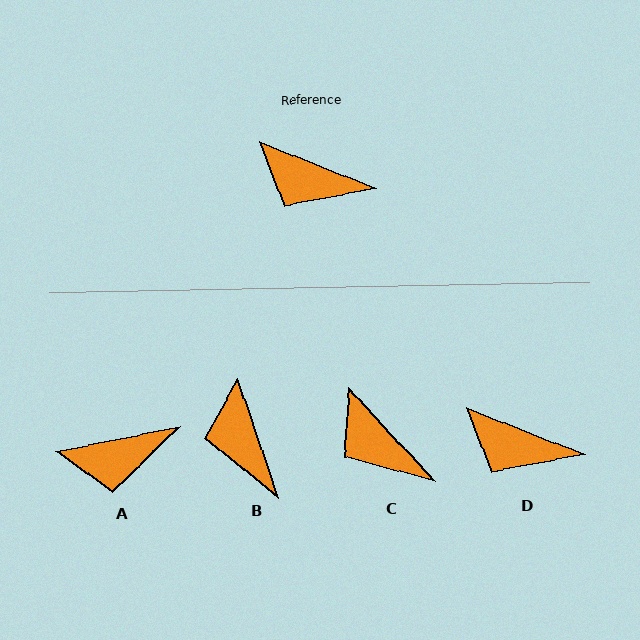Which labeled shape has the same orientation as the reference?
D.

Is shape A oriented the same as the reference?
No, it is off by about 33 degrees.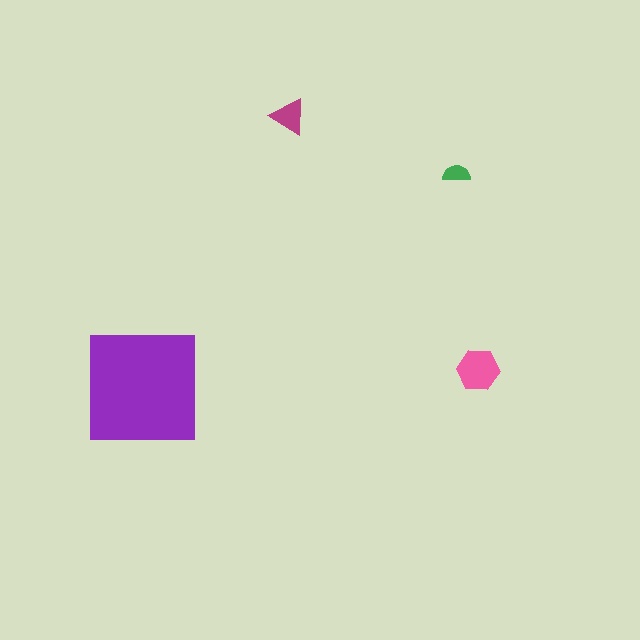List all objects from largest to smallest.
The purple square, the pink hexagon, the magenta triangle, the green semicircle.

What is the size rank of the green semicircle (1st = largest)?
4th.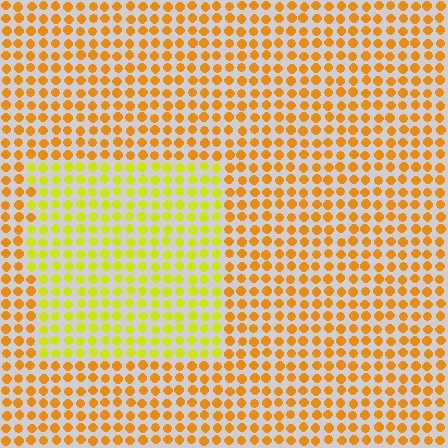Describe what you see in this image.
The image is filled with small orange elements in a uniform arrangement. A rectangle-shaped region is visible where the elements are tinted to a slightly different hue, forming a subtle color boundary.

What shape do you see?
I see a rectangle.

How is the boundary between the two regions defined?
The boundary is defined purely by a slight shift in hue (about 33 degrees). Spacing, size, and orientation are identical on both sides.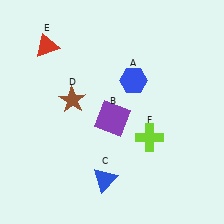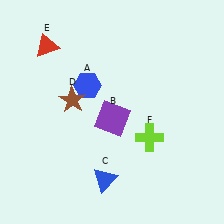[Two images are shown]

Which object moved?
The blue hexagon (A) moved left.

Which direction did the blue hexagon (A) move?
The blue hexagon (A) moved left.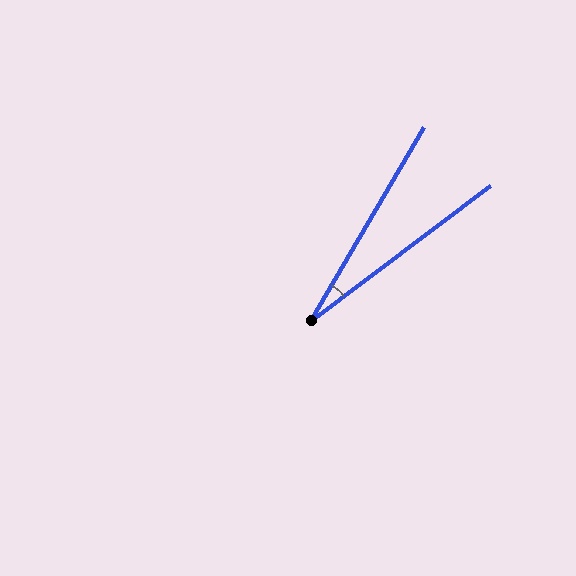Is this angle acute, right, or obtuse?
It is acute.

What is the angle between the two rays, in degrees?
Approximately 23 degrees.